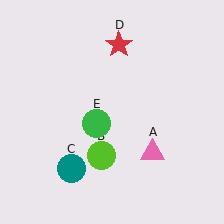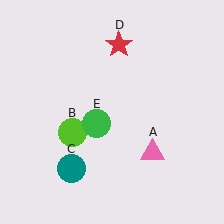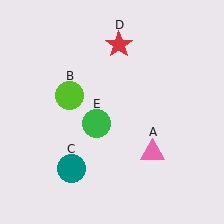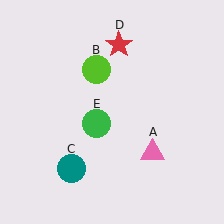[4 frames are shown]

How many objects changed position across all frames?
1 object changed position: lime circle (object B).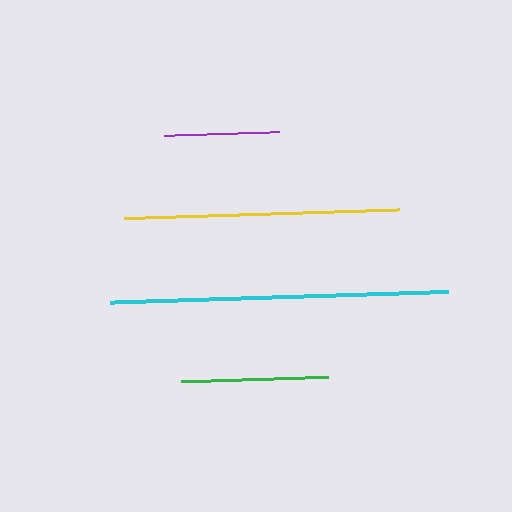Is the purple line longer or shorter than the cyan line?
The cyan line is longer than the purple line.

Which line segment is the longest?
The cyan line is the longest at approximately 338 pixels.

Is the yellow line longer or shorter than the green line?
The yellow line is longer than the green line.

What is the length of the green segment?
The green segment is approximately 147 pixels long.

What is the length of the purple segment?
The purple segment is approximately 115 pixels long.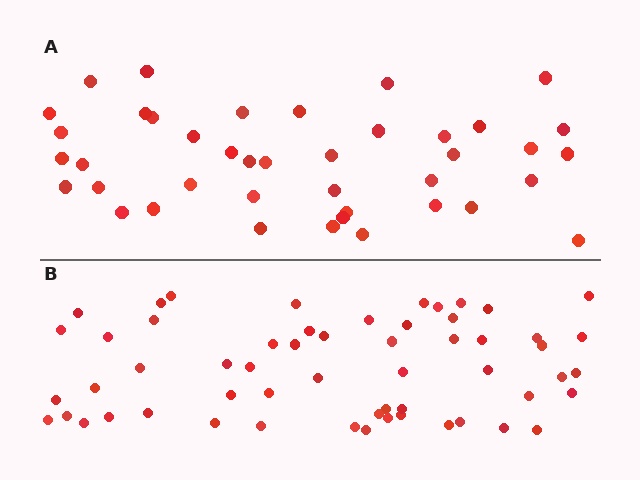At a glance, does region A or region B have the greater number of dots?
Region B (the bottom region) has more dots.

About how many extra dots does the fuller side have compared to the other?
Region B has approximately 15 more dots than region A.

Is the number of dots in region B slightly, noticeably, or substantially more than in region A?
Region B has noticeably more, but not dramatically so. The ratio is roughly 1.4 to 1.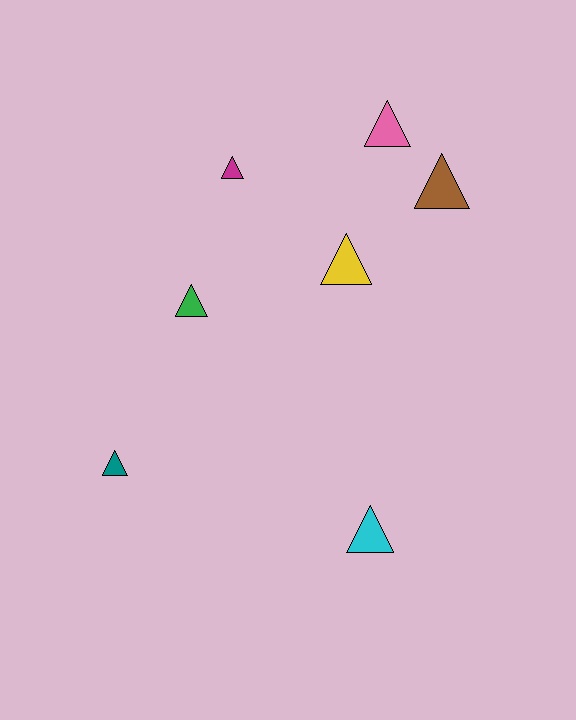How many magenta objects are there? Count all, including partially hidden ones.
There is 1 magenta object.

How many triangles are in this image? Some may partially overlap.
There are 7 triangles.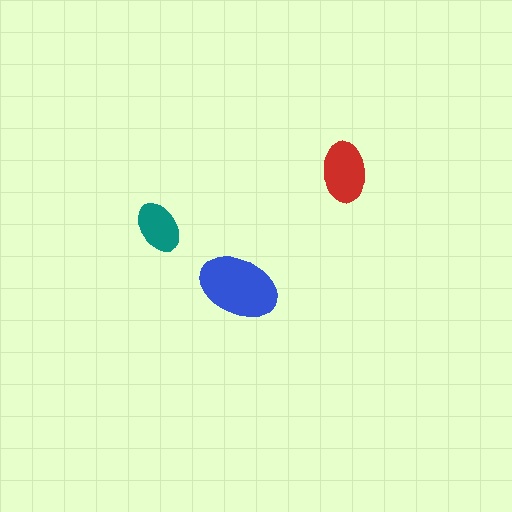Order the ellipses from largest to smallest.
the blue one, the red one, the teal one.